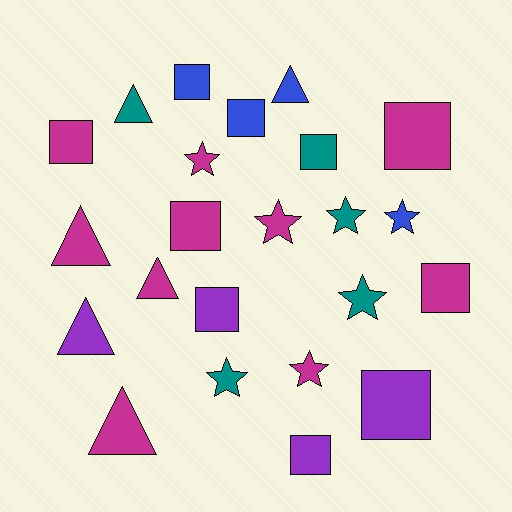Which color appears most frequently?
Magenta, with 10 objects.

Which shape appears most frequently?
Square, with 10 objects.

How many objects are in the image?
There are 23 objects.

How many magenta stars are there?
There are 3 magenta stars.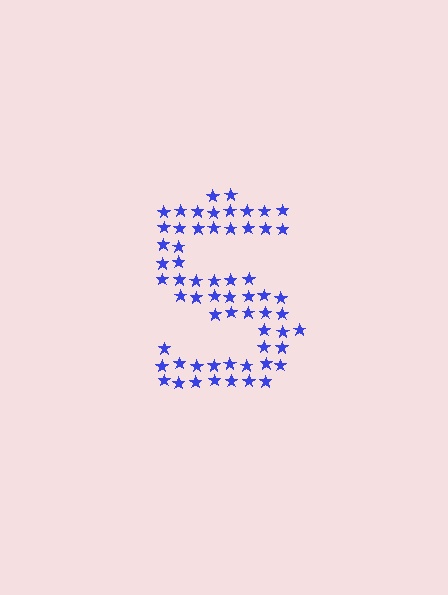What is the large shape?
The large shape is the letter S.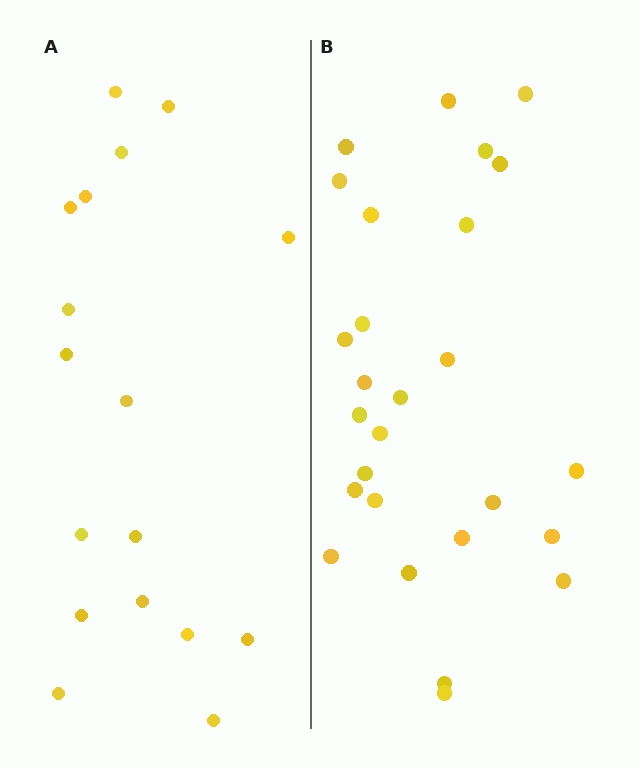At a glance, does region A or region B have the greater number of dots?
Region B (the right region) has more dots.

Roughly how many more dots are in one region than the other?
Region B has roughly 10 or so more dots than region A.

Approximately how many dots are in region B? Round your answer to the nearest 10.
About 30 dots. (The exact count is 27, which rounds to 30.)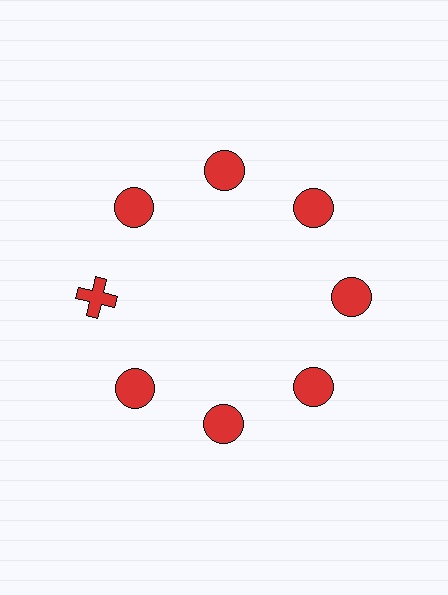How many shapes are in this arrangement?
There are 8 shapes arranged in a ring pattern.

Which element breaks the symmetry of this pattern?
The red cross at roughly the 9 o'clock position breaks the symmetry. All other shapes are red circles.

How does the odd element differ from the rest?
It has a different shape: cross instead of circle.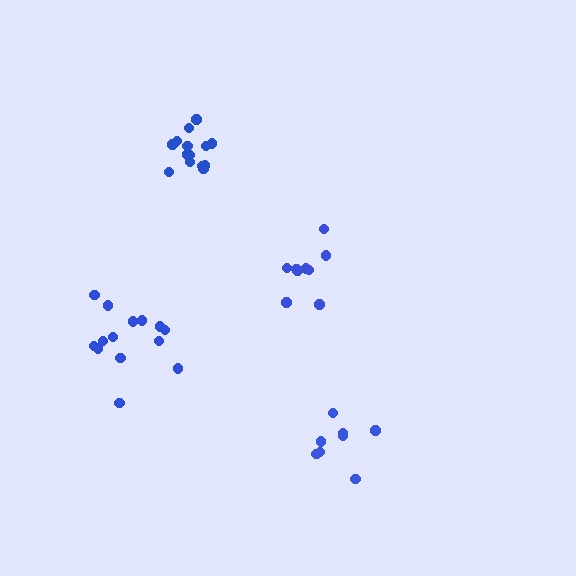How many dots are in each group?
Group 1: 8 dots, Group 2: 9 dots, Group 3: 14 dots, Group 4: 14 dots (45 total).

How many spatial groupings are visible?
There are 4 spatial groupings.